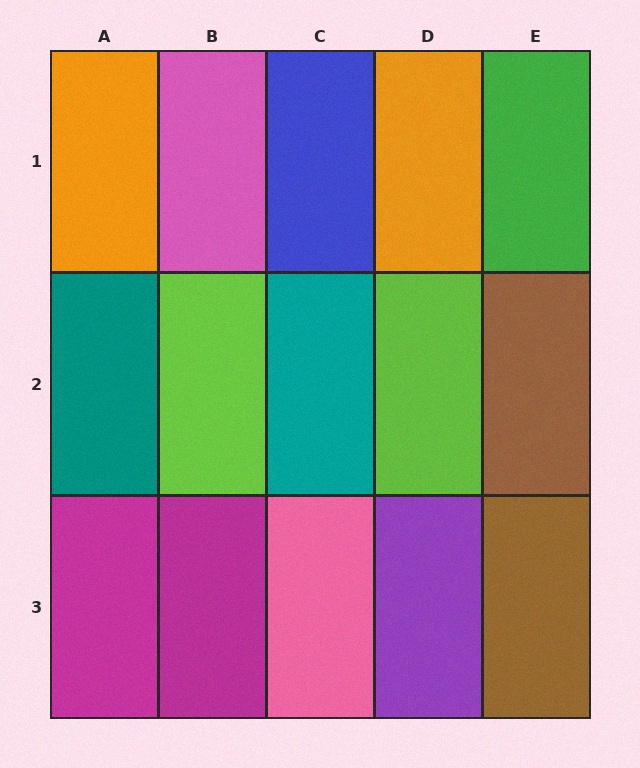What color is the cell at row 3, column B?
Magenta.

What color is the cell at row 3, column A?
Magenta.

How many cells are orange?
2 cells are orange.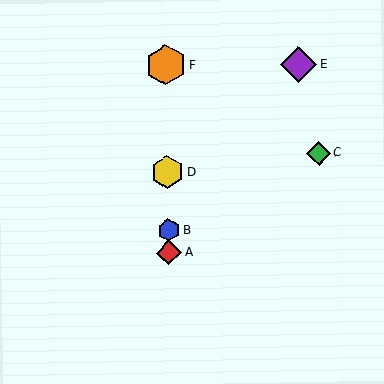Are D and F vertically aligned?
Yes, both are at x≈167.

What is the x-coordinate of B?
Object B is at x≈168.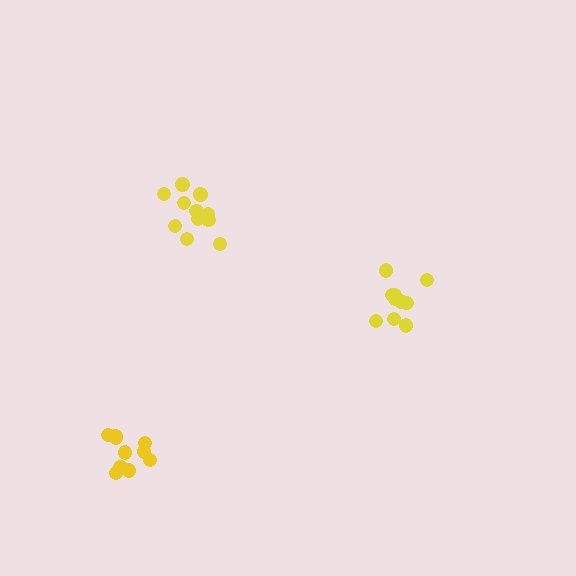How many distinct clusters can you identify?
There are 3 distinct clusters.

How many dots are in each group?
Group 1: 10 dots, Group 2: 10 dots, Group 3: 11 dots (31 total).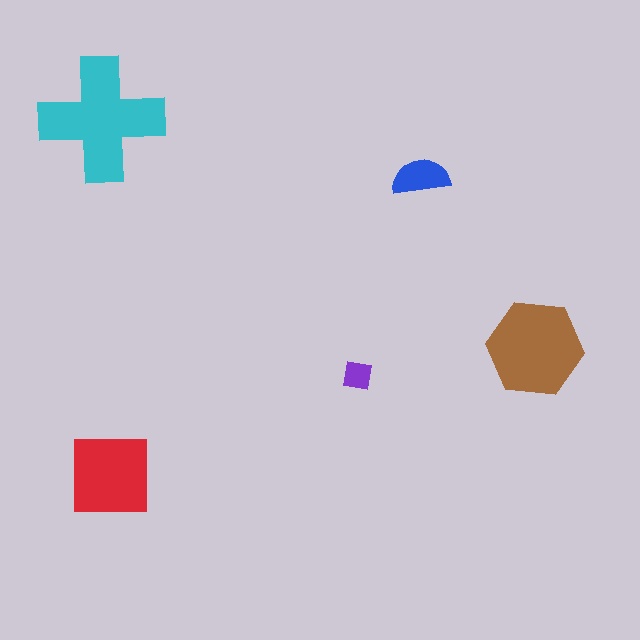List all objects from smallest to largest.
The purple square, the blue semicircle, the red square, the brown hexagon, the cyan cross.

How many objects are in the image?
There are 5 objects in the image.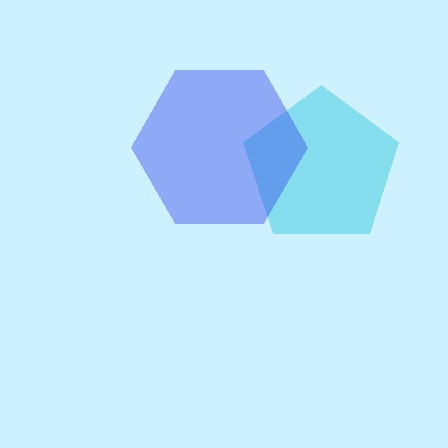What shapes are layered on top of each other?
The layered shapes are: a cyan pentagon, a blue hexagon.